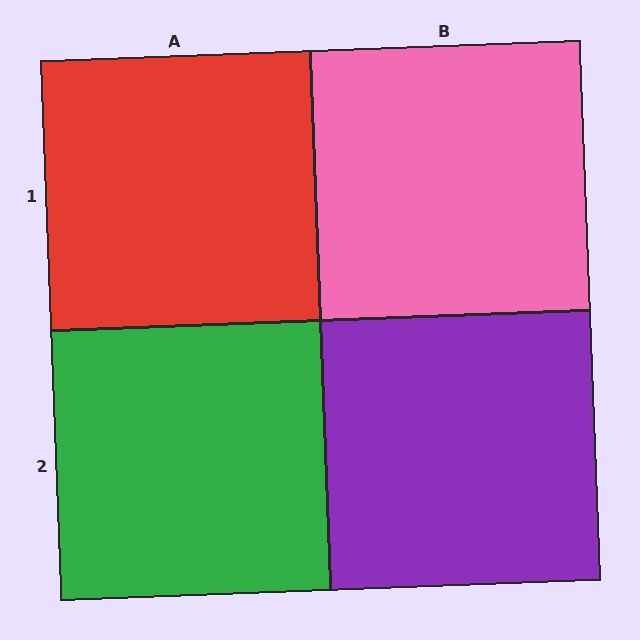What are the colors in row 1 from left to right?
Red, pink.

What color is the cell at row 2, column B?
Purple.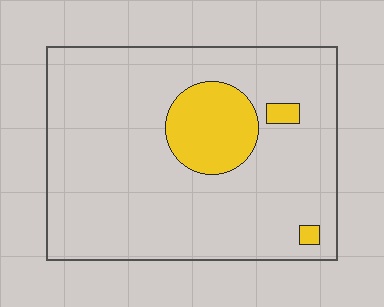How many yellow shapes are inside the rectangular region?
3.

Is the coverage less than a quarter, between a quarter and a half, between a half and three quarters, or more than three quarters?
Less than a quarter.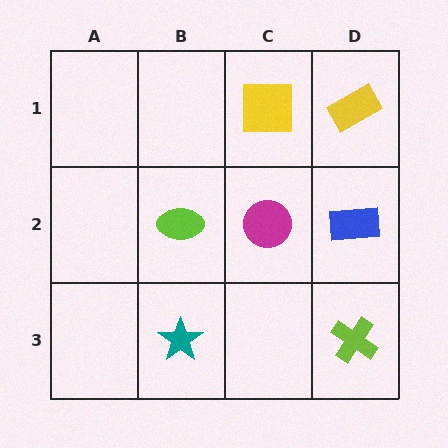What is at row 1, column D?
A yellow rectangle.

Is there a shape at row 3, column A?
No, that cell is empty.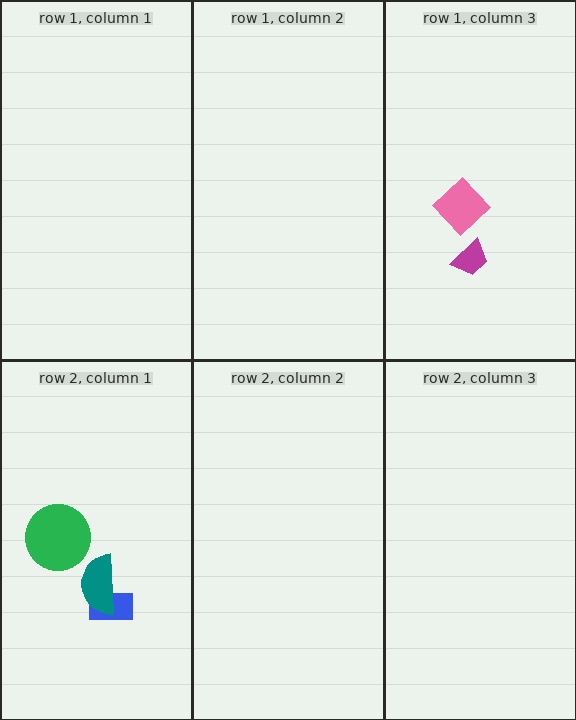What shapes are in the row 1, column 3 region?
The pink diamond, the magenta trapezoid.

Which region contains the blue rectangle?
The row 2, column 1 region.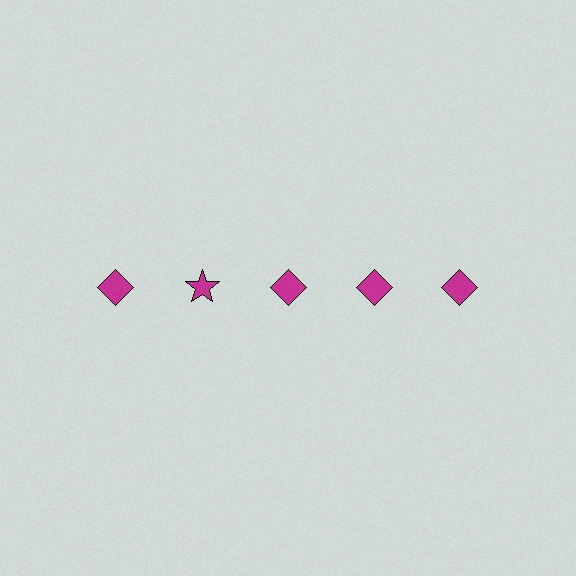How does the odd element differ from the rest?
It has a different shape: star instead of diamond.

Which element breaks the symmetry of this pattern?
The magenta star in the top row, second from left column breaks the symmetry. All other shapes are magenta diamonds.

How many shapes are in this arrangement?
There are 5 shapes arranged in a grid pattern.